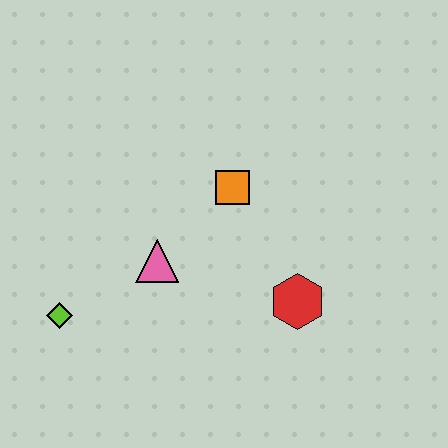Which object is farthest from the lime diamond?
The red hexagon is farthest from the lime diamond.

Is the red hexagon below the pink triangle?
Yes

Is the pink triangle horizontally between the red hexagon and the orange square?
No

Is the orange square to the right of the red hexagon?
No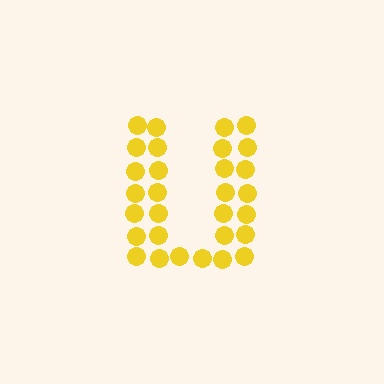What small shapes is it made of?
It is made of small circles.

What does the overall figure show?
The overall figure shows the letter U.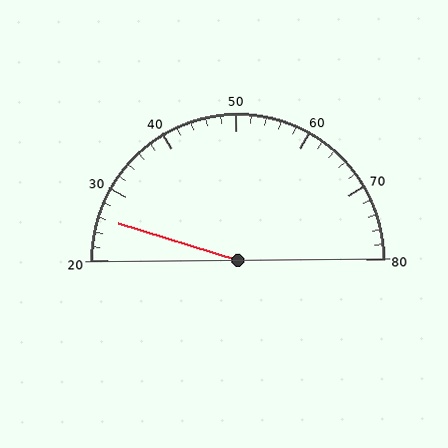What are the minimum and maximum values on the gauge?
The gauge ranges from 20 to 80.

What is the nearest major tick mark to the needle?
The nearest major tick mark is 30.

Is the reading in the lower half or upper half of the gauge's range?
The reading is in the lower half of the range (20 to 80).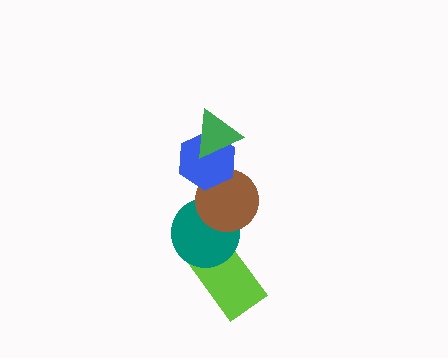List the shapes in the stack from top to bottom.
From top to bottom: the green triangle, the blue hexagon, the brown circle, the teal circle, the lime rectangle.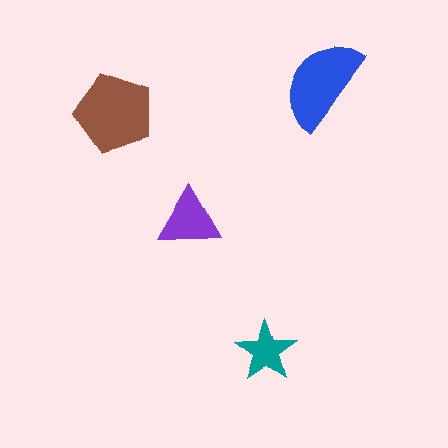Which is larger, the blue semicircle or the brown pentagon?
The brown pentagon.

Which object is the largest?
The brown pentagon.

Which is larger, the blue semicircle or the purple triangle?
The blue semicircle.